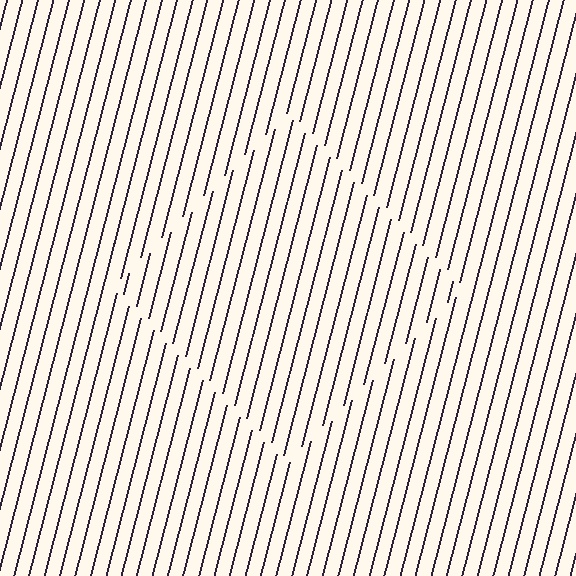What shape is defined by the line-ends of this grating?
An illusory square. The interior of the shape contains the same grating, shifted by half a period — the contour is defined by the phase discontinuity where line-ends from the inner and outer gratings abut.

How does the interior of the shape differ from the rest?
The interior of the shape contains the same grating, shifted by half a period — the contour is defined by the phase discontinuity where line-ends from the inner and outer gratings abut.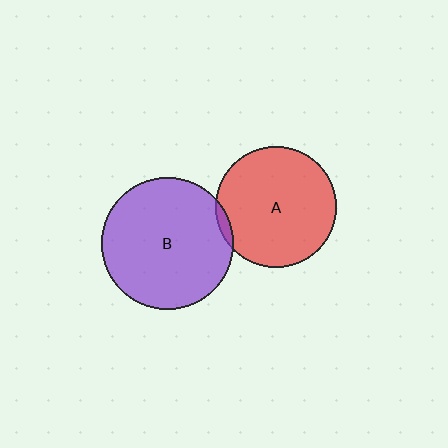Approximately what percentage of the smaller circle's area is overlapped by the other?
Approximately 5%.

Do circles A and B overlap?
Yes.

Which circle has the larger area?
Circle B (purple).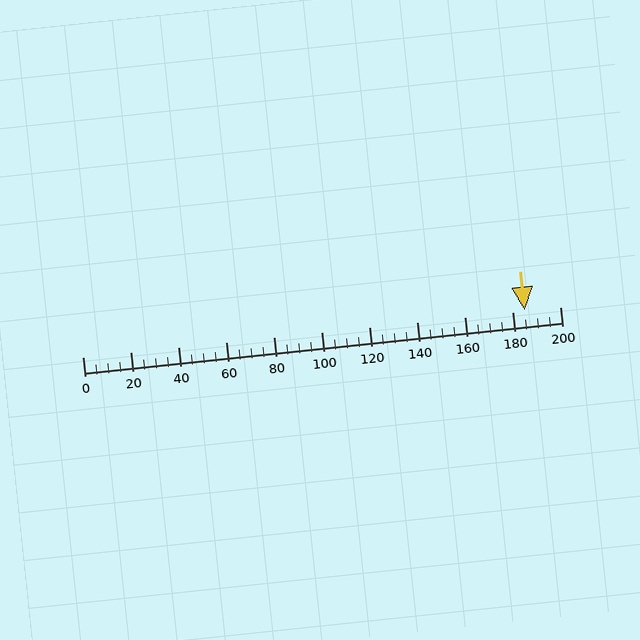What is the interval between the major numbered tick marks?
The major tick marks are spaced 20 units apart.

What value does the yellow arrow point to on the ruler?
The yellow arrow points to approximately 185.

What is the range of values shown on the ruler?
The ruler shows values from 0 to 200.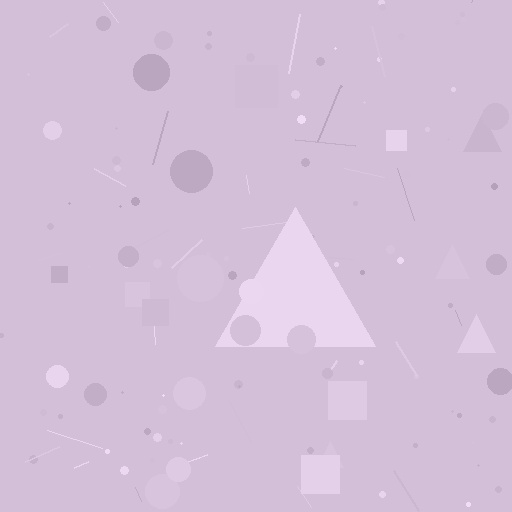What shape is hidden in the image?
A triangle is hidden in the image.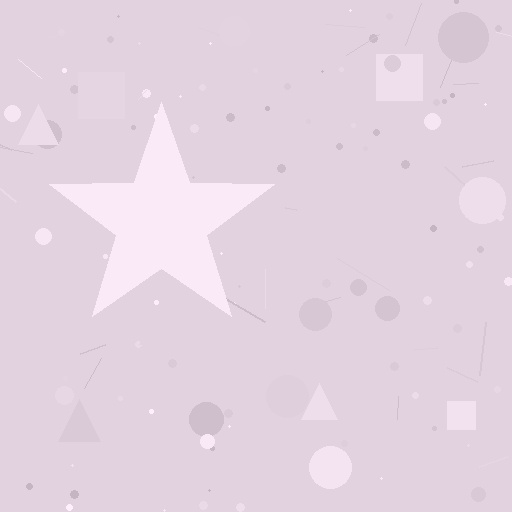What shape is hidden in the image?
A star is hidden in the image.